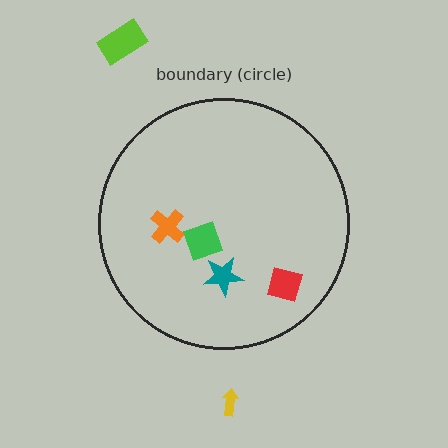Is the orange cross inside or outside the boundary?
Inside.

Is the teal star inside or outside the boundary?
Inside.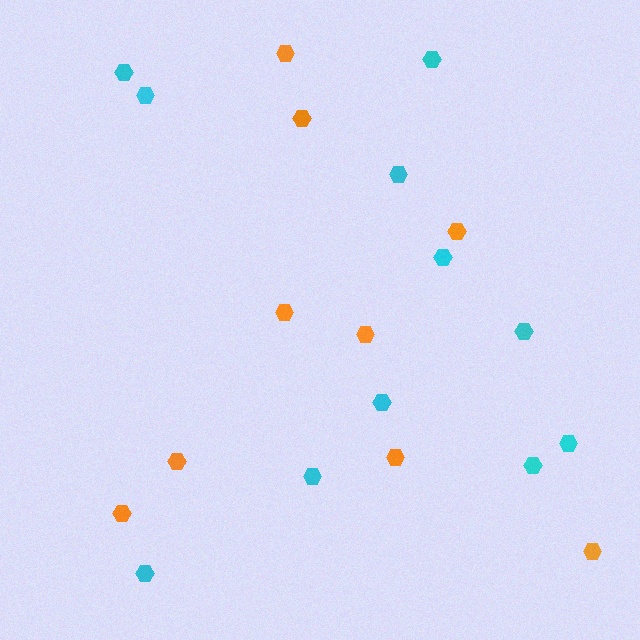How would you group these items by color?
There are 2 groups: one group of orange hexagons (9) and one group of cyan hexagons (11).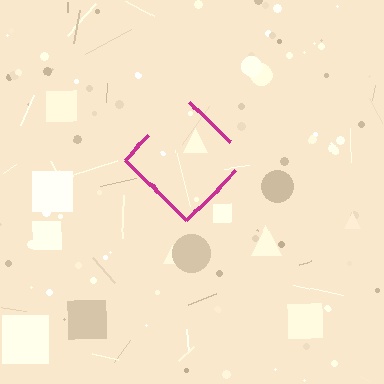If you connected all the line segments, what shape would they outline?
They would outline a diamond.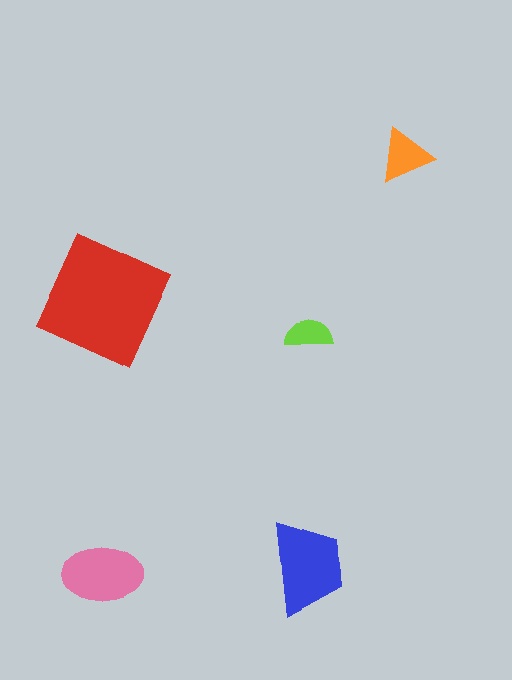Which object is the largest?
The red square.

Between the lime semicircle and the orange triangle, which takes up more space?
The orange triangle.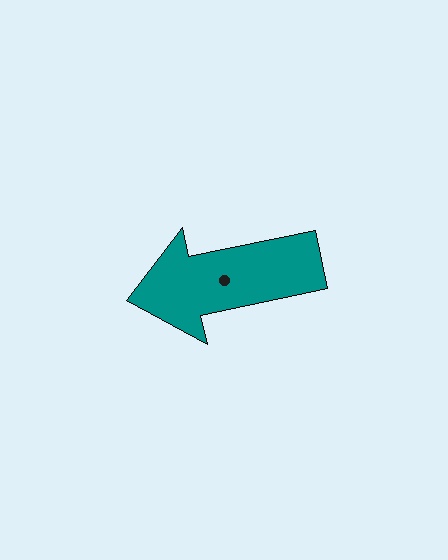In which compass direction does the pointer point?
West.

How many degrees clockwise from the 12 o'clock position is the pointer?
Approximately 258 degrees.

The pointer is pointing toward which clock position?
Roughly 9 o'clock.